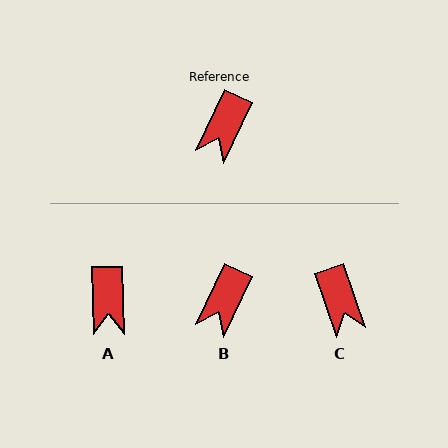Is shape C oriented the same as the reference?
No, it is off by about 45 degrees.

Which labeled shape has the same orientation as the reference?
B.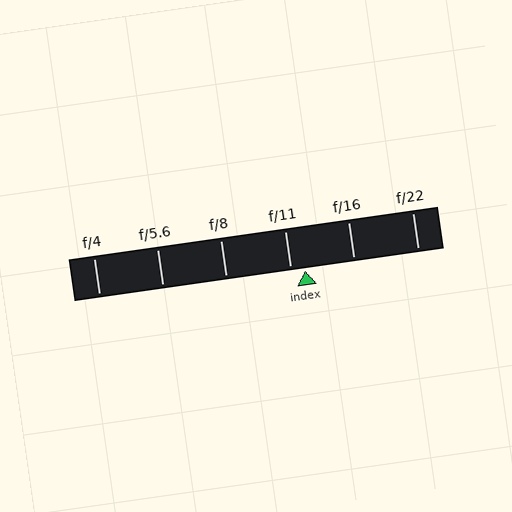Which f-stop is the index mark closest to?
The index mark is closest to f/11.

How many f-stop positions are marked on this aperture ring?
There are 6 f-stop positions marked.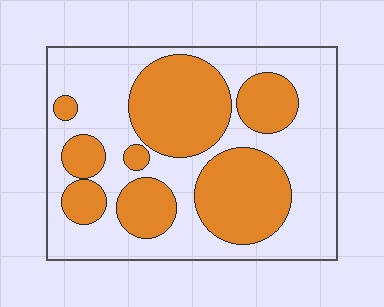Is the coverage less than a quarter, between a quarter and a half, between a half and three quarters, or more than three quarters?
Between a quarter and a half.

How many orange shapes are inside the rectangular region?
8.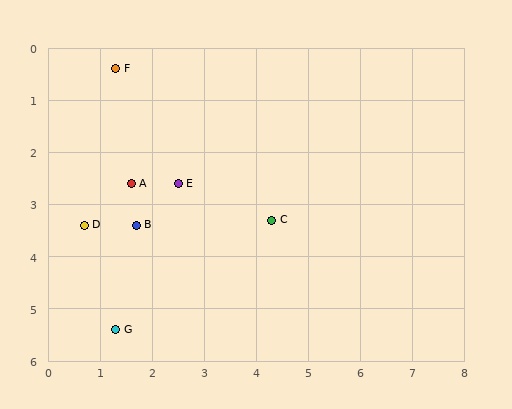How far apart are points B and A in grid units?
Points B and A are about 0.8 grid units apart.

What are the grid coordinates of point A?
Point A is at approximately (1.6, 2.6).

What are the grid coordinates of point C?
Point C is at approximately (4.3, 3.3).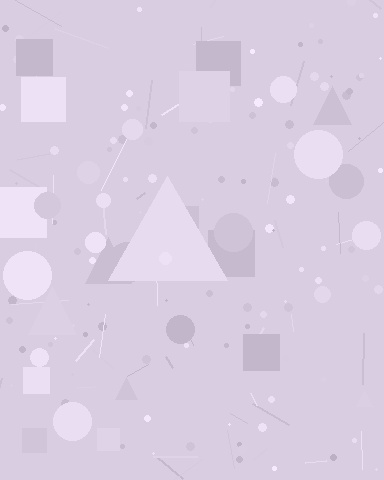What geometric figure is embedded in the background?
A triangle is embedded in the background.